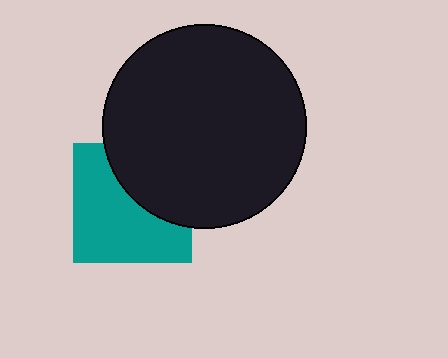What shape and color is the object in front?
The object in front is a black circle.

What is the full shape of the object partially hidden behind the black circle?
The partially hidden object is a teal square.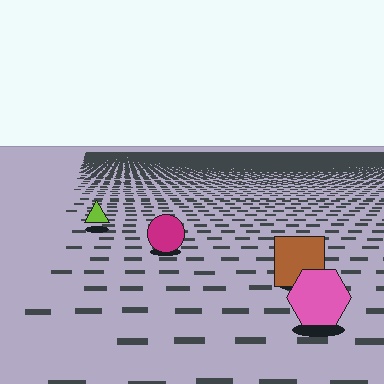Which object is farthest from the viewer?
The lime triangle is farthest from the viewer. It appears smaller and the ground texture around it is denser.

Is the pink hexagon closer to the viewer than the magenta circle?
Yes. The pink hexagon is closer — you can tell from the texture gradient: the ground texture is coarser near it.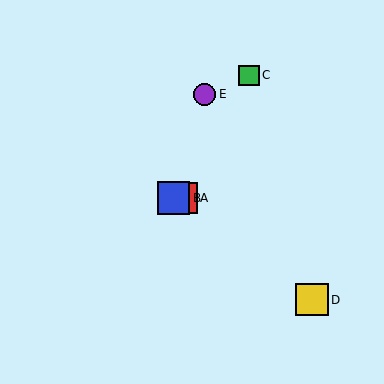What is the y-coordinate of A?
Object A is at y≈198.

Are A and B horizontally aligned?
Yes, both are at y≈198.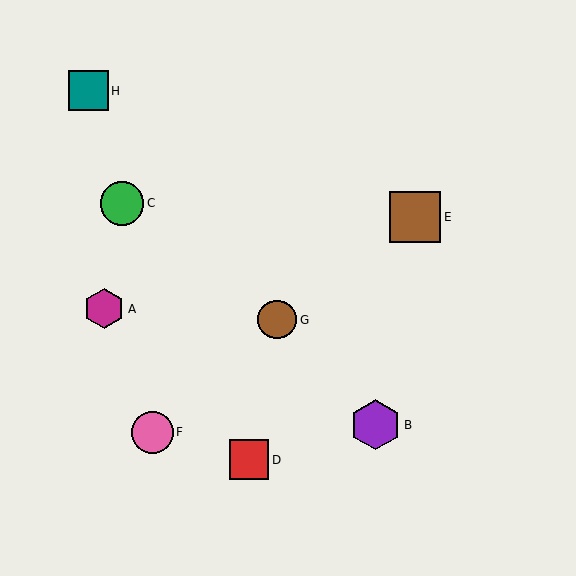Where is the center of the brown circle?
The center of the brown circle is at (277, 320).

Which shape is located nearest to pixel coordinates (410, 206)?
The brown square (labeled E) at (415, 217) is nearest to that location.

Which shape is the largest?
The brown square (labeled E) is the largest.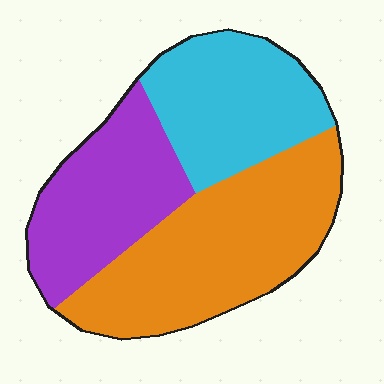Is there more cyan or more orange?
Orange.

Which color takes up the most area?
Orange, at roughly 45%.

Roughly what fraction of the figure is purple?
Purple covers roughly 30% of the figure.